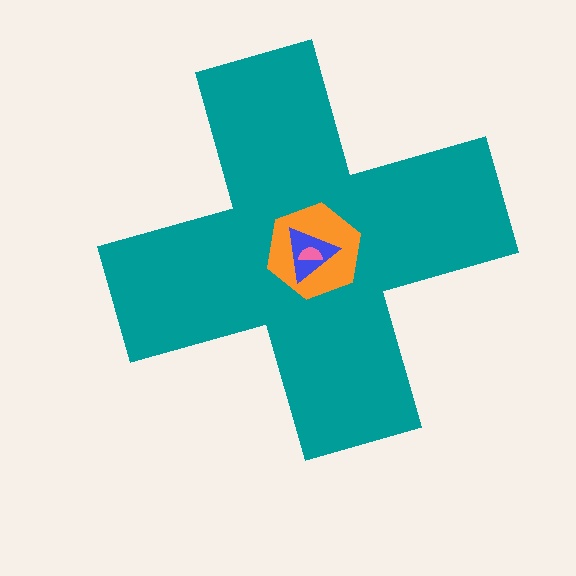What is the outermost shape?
The teal cross.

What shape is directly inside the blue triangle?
The pink semicircle.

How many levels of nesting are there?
4.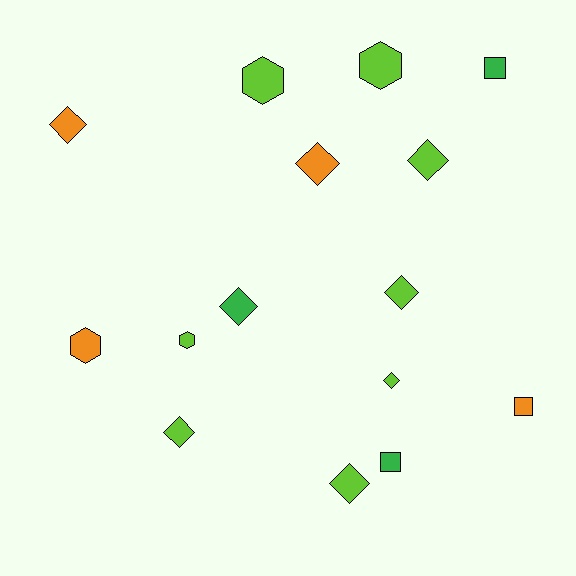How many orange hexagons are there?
There is 1 orange hexagon.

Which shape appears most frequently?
Diamond, with 8 objects.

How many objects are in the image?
There are 15 objects.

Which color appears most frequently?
Lime, with 8 objects.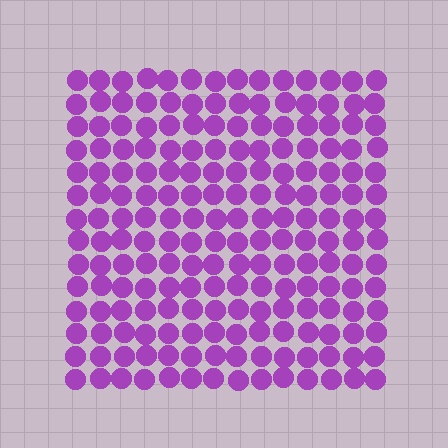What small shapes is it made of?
It is made of small circles.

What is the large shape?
The large shape is a square.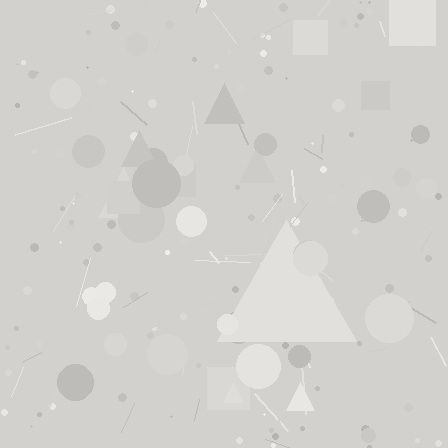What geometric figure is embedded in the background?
A triangle is embedded in the background.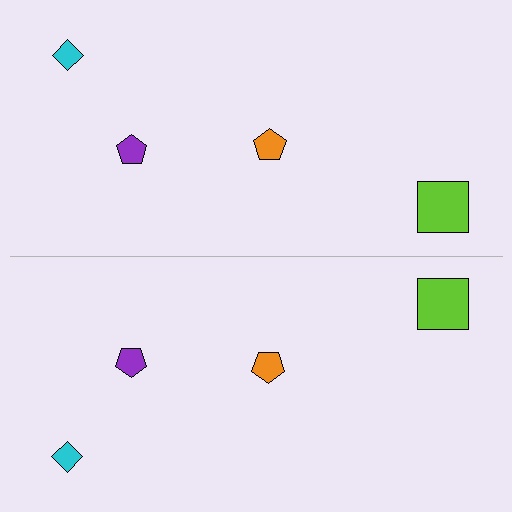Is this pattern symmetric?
Yes, this pattern has bilateral (reflection) symmetry.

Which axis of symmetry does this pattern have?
The pattern has a horizontal axis of symmetry running through the center of the image.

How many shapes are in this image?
There are 8 shapes in this image.